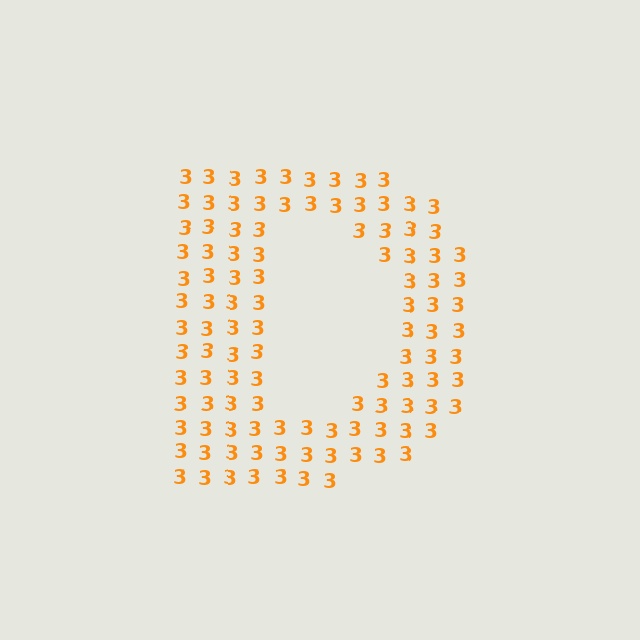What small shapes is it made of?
It is made of small digit 3's.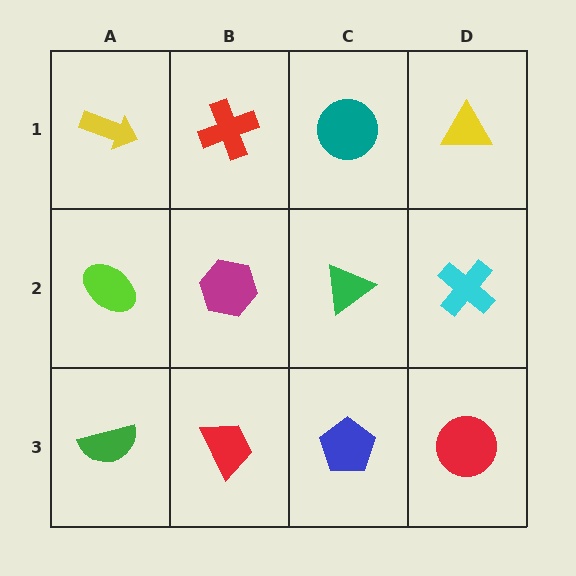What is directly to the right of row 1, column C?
A yellow triangle.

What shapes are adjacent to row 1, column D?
A cyan cross (row 2, column D), a teal circle (row 1, column C).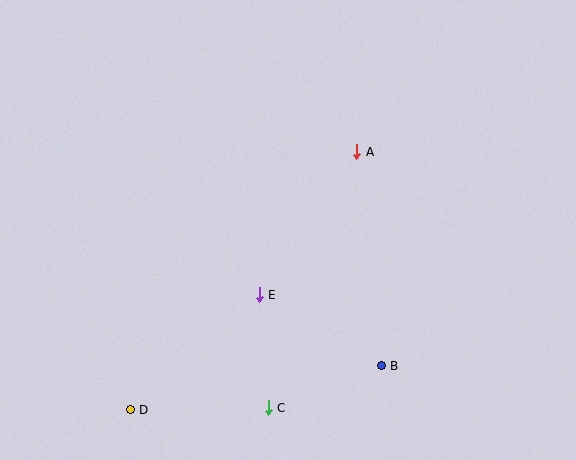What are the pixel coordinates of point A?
Point A is at (357, 152).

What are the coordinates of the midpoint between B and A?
The midpoint between B and A is at (369, 259).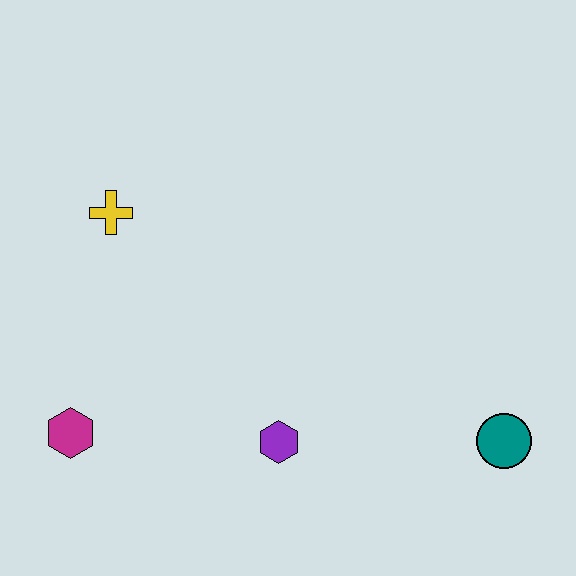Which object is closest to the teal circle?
The purple hexagon is closest to the teal circle.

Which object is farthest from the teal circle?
The yellow cross is farthest from the teal circle.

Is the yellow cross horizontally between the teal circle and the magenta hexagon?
Yes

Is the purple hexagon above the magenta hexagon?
No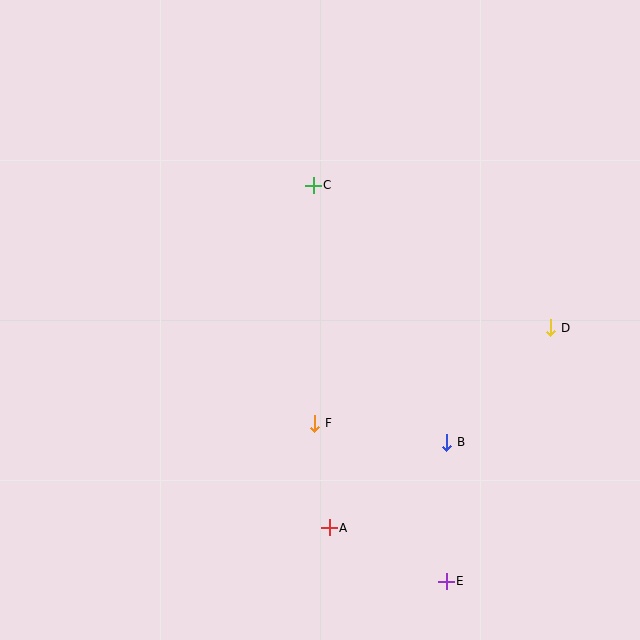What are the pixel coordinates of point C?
Point C is at (313, 185).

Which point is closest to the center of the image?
Point F at (315, 423) is closest to the center.